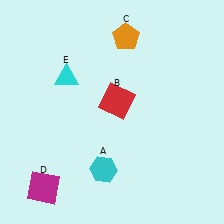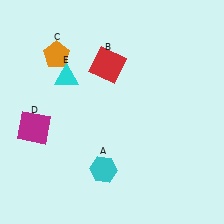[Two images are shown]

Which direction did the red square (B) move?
The red square (B) moved up.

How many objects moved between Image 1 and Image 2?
3 objects moved between the two images.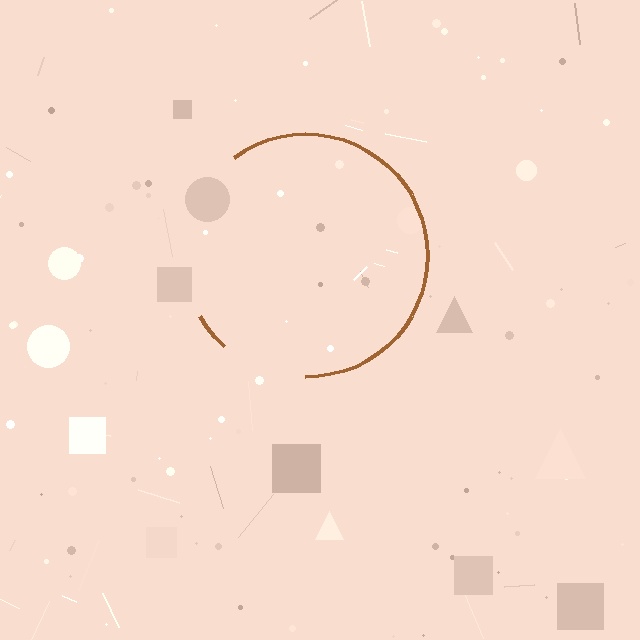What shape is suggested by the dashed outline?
The dashed outline suggests a circle.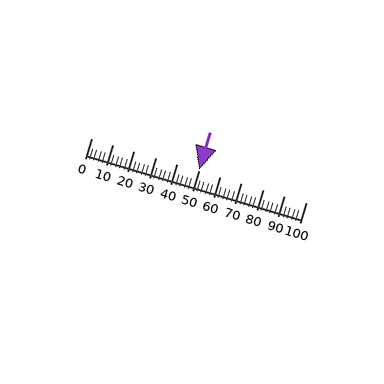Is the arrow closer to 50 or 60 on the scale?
The arrow is closer to 50.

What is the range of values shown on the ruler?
The ruler shows values from 0 to 100.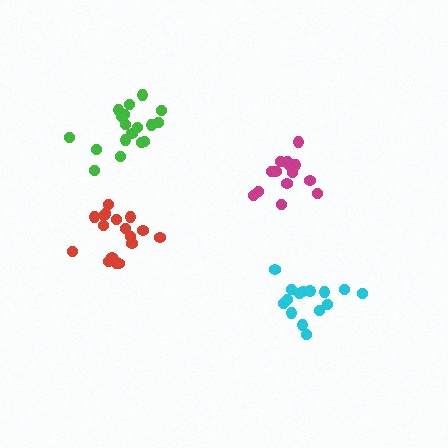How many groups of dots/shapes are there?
There are 4 groups.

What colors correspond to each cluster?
The clusters are colored: magenta, green, red, cyan.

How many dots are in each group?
Group 1: 14 dots, Group 2: 18 dots, Group 3: 17 dots, Group 4: 16 dots (65 total).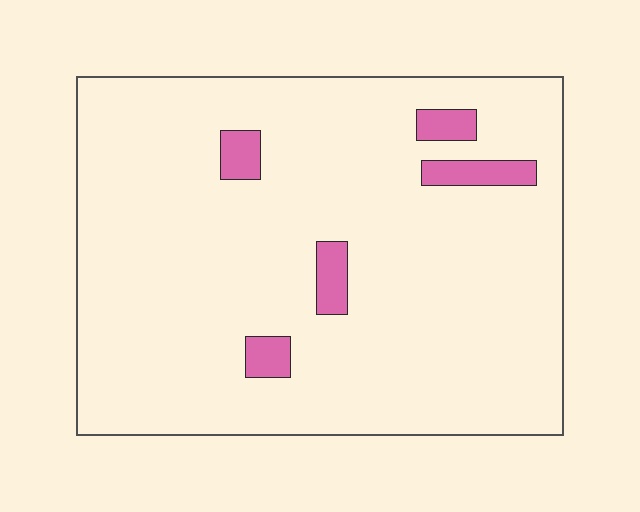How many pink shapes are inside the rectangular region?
5.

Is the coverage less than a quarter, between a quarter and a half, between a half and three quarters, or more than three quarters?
Less than a quarter.